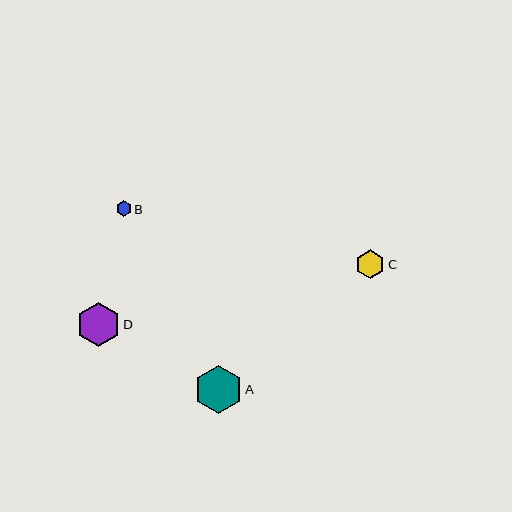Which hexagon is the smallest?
Hexagon B is the smallest with a size of approximately 15 pixels.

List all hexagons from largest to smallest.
From largest to smallest: A, D, C, B.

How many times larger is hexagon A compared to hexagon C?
Hexagon A is approximately 1.6 times the size of hexagon C.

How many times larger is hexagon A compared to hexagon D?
Hexagon A is approximately 1.1 times the size of hexagon D.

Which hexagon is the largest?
Hexagon A is the largest with a size of approximately 48 pixels.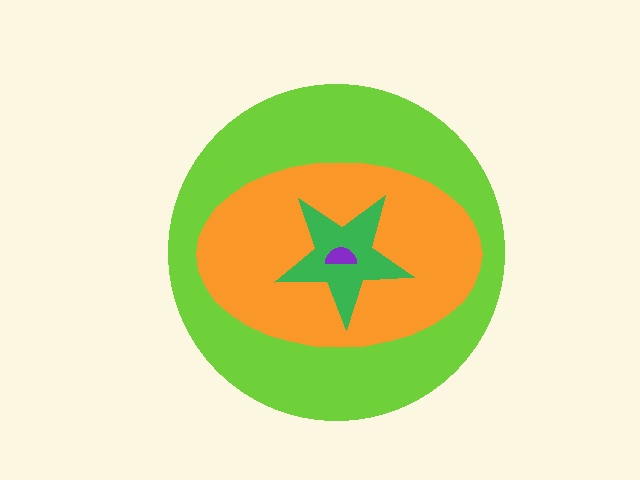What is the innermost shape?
The purple semicircle.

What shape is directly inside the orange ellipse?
The green star.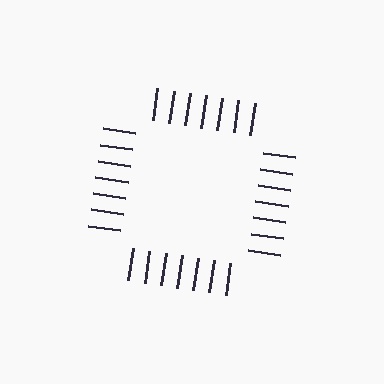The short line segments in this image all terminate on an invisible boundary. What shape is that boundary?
An illusory square — the line segments terminate on its edges but no continuous stroke is drawn.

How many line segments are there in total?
28 — 7 along each of the 4 edges.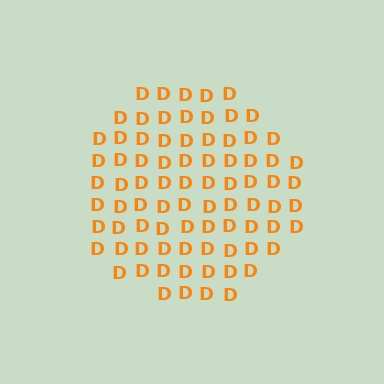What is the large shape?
The large shape is a circle.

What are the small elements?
The small elements are letter D's.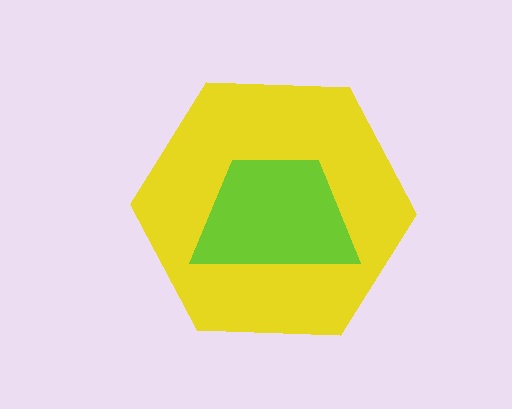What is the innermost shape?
The lime trapezoid.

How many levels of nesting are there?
2.